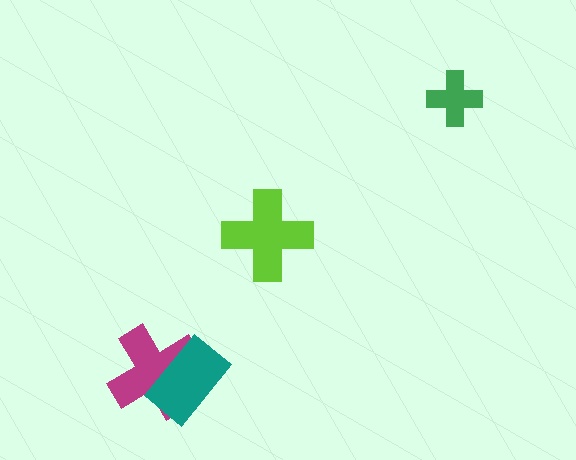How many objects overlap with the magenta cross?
1 object overlaps with the magenta cross.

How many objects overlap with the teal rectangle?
1 object overlaps with the teal rectangle.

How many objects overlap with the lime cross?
0 objects overlap with the lime cross.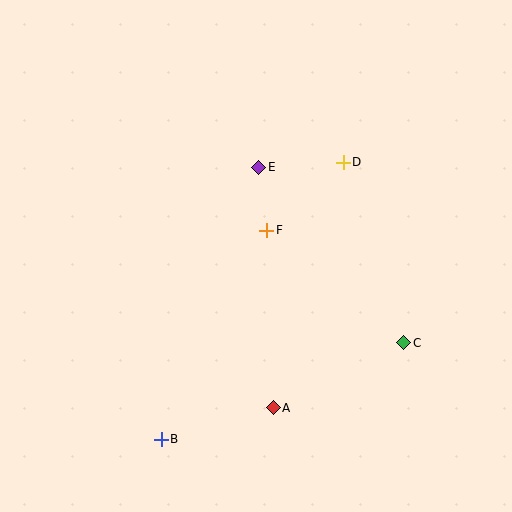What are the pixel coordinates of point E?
Point E is at (259, 167).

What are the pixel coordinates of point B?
Point B is at (161, 439).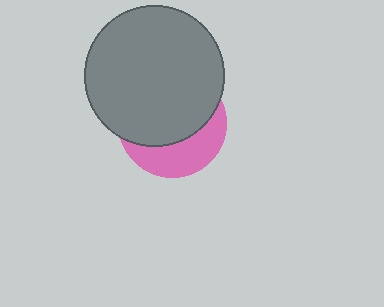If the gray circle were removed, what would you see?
You would see the complete pink circle.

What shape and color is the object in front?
The object in front is a gray circle.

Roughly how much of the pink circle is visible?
A small part of it is visible (roughly 36%).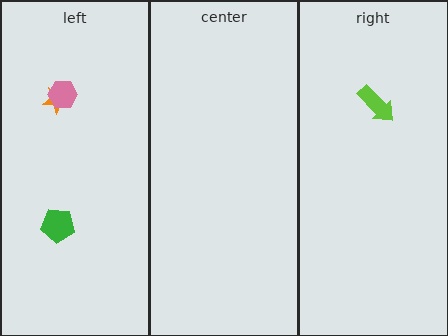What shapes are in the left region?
The orange star, the green pentagon, the pink hexagon.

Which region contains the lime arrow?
The right region.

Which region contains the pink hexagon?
The left region.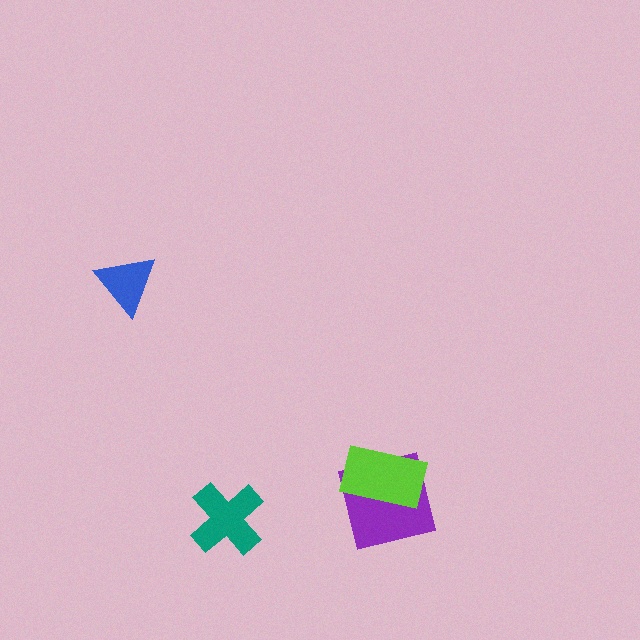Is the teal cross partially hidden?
No, no other shape covers it.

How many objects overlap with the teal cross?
0 objects overlap with the teal cross.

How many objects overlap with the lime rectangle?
1 object overlaps with the lime rectangle.